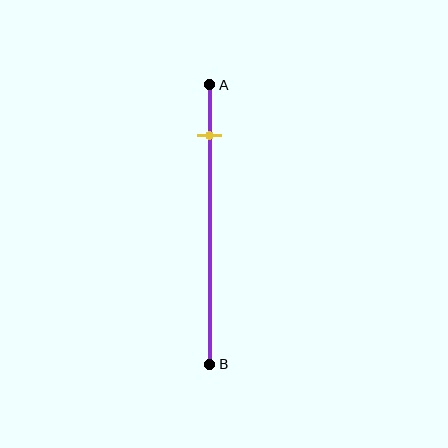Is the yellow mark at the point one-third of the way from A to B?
No, the mark is at about 20% from A, not at the 33% one-third point.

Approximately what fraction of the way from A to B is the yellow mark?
The yellow mark is approximately 20% of the way from A to B.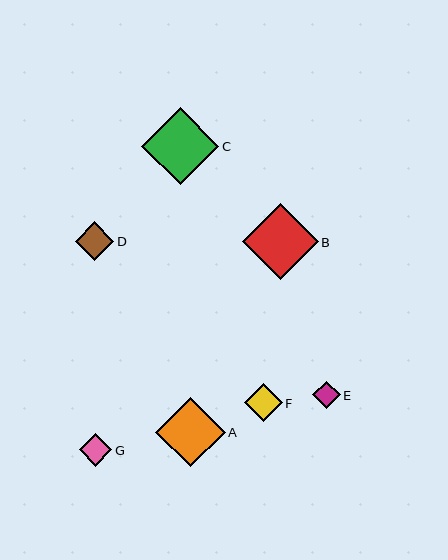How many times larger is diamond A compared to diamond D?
Diamond A is approximately 1.8 times the size of diamond D.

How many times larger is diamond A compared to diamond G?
Diamond A is approximately 2.1 times the size of diamond G.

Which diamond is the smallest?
Diamond E is the smallest with a size of approximately 28 pixels.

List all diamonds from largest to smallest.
From largest to smallest: C, B, A, D, F, G, E.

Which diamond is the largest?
Diamond C is the largest with a size of approximately 77 pixels.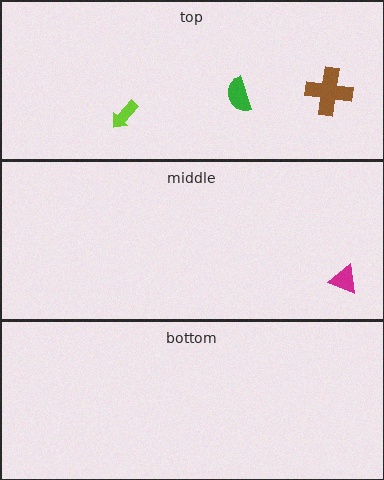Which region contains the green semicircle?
The top region.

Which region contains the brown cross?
The top region.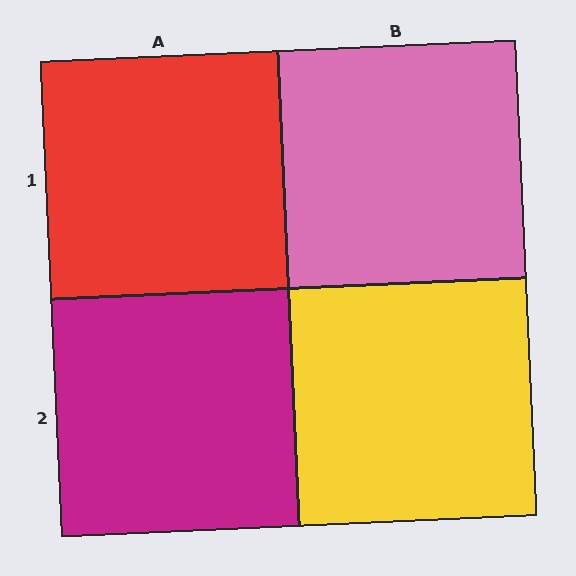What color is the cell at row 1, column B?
Pink.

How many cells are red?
1 cell is red.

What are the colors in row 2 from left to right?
Magenta, yellow.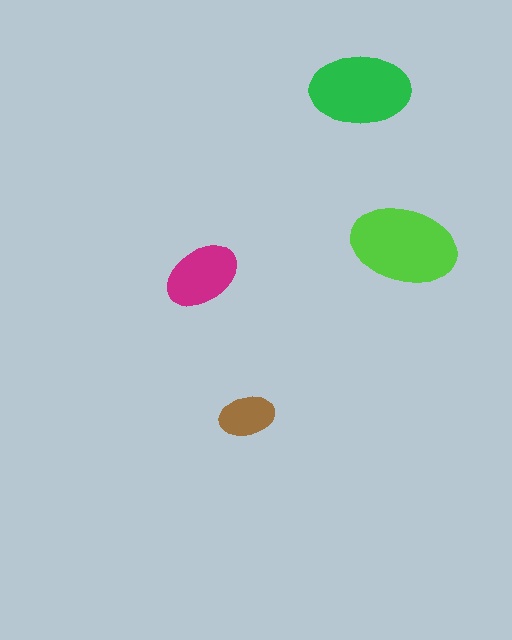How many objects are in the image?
There are 4 objects in the image.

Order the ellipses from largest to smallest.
the lime one, the green one, the magenta one, the brown one.